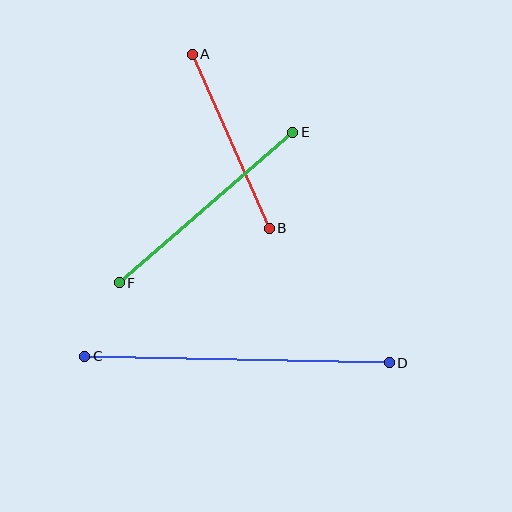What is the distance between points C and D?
The distance is approximately 305 pixels.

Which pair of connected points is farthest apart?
Points C and D are farthest apart.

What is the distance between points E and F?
The distance is approximately 230 pixels.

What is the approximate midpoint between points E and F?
The midpoint is at approximately (206, 207) pixels.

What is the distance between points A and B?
The distance is approximately 190 pixels.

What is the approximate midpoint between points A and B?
The midpoint is at approximately (231, 141) pixels.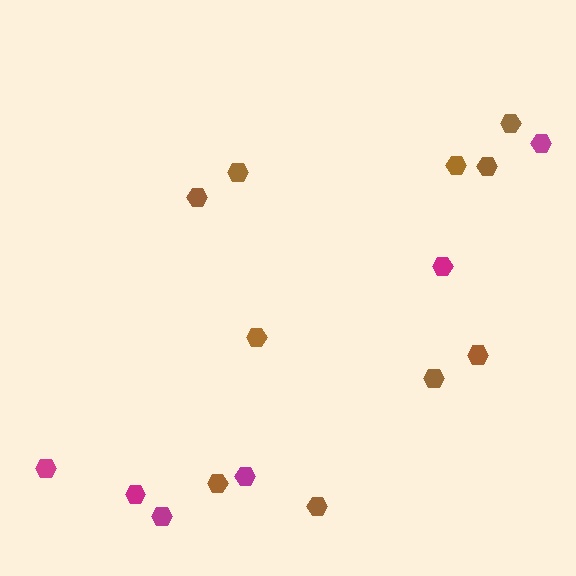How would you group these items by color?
There are 2 groups: one group of brown hexagons (10) and one group of magenta hexagons (6).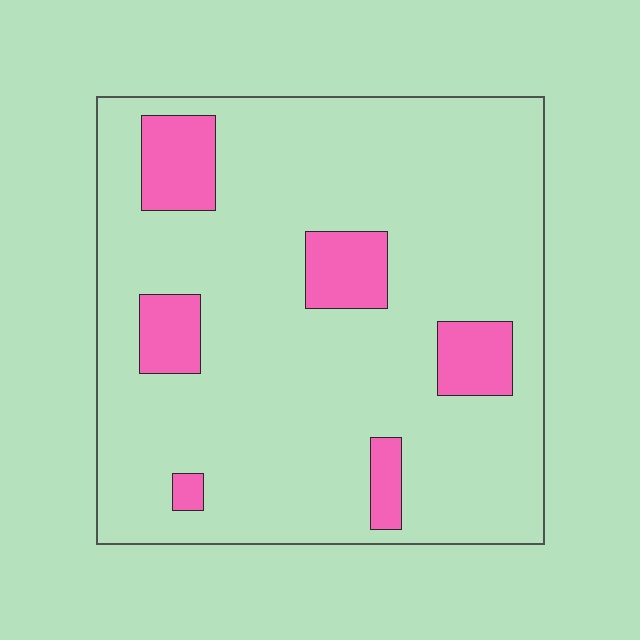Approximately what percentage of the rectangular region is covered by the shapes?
Approximately 15%.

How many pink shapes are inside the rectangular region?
6.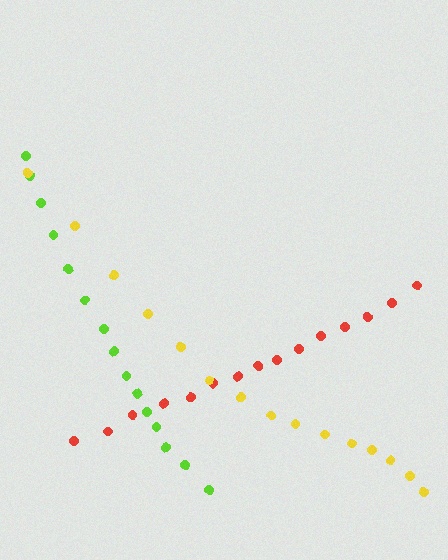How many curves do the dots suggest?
There are 3 distinct paths.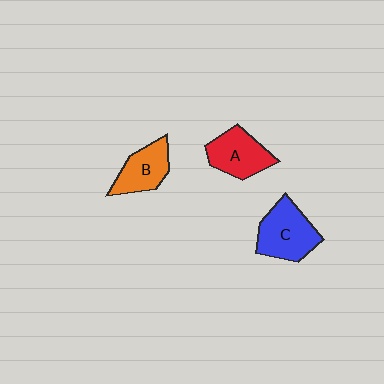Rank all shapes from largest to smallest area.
From largest to smallest: C (blue), A (red), B (orange).